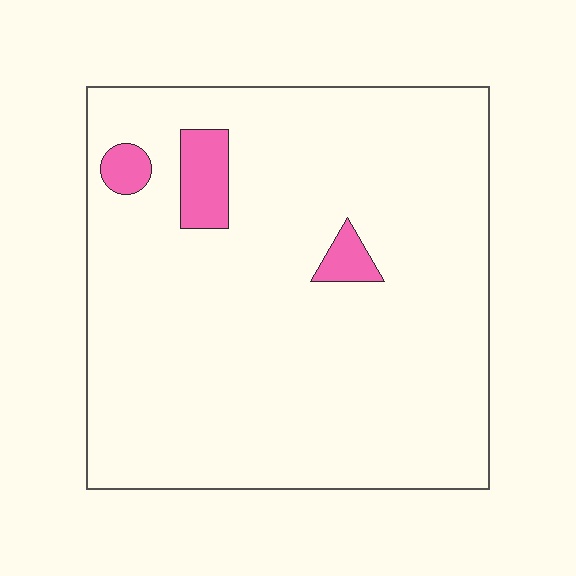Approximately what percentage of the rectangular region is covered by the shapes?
Approximately 5%.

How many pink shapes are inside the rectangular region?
3.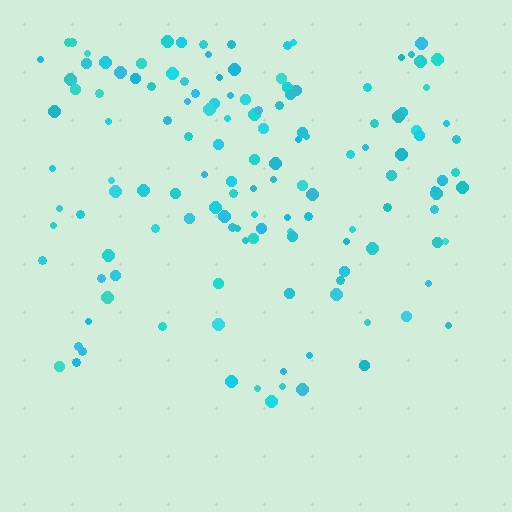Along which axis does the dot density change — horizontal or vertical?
Vertical.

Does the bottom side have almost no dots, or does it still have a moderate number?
Still a moderate number, just noticeably fewer than the top.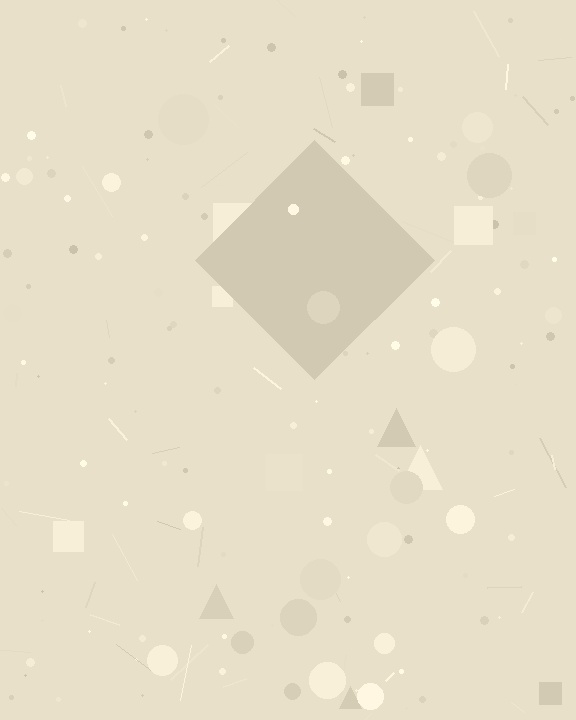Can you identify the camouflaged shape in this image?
The camouflaged shape is a diamond.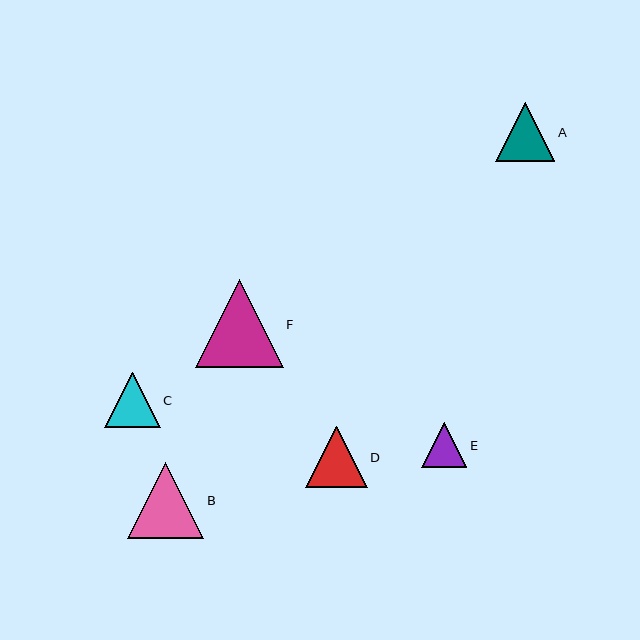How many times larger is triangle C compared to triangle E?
Triangle C is approximately 1.2 times the size of triangle E.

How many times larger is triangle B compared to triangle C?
Triangle B is approximately 1.4 times the size of triangle C.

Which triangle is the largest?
Triangle F is the largest with a size of approximately 87 pixels.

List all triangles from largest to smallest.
From largest to smallest: F, B, D, A, C, E.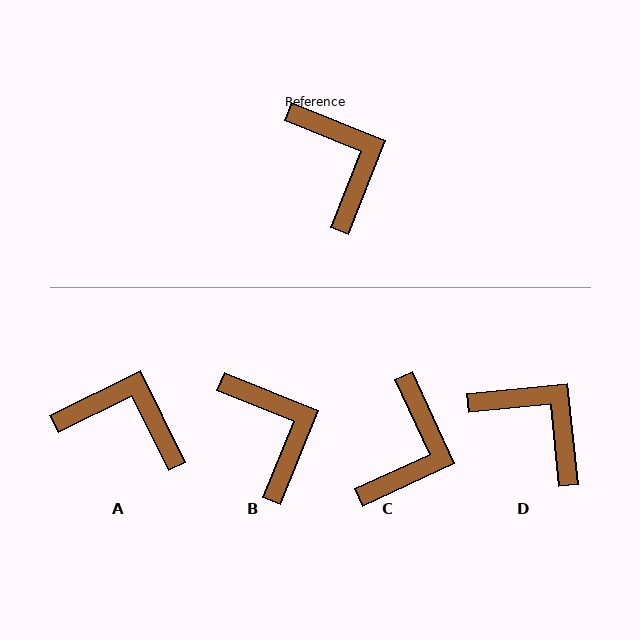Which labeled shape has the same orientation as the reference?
B.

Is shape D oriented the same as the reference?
No, it is off by about 27 degrees.